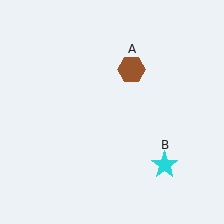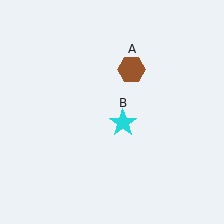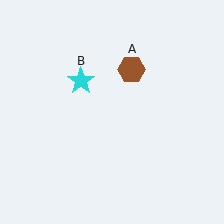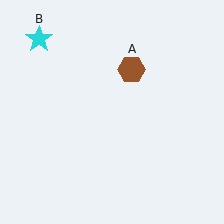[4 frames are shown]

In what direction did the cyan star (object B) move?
The cyan star (object B) moved up and to the left.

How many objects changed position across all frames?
1 object changed position: cyan star (object B).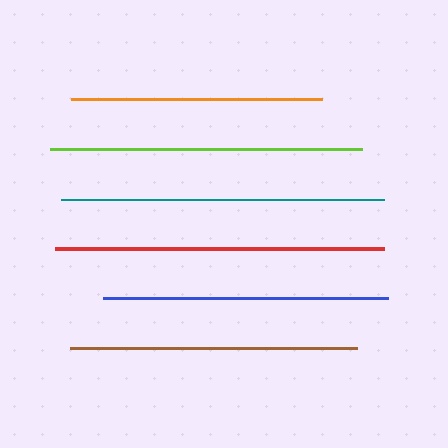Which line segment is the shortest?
The orange line is the shortest at approximately 251 pixels.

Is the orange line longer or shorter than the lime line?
The lime line is longer than the orange line.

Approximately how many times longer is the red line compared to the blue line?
The red line is approximately 1.2 times the length of the blue line.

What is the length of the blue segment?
The blue segment is approximately 285 pixels long.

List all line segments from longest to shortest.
From longest to shortest: red, teal, lime, brown, blue, orange.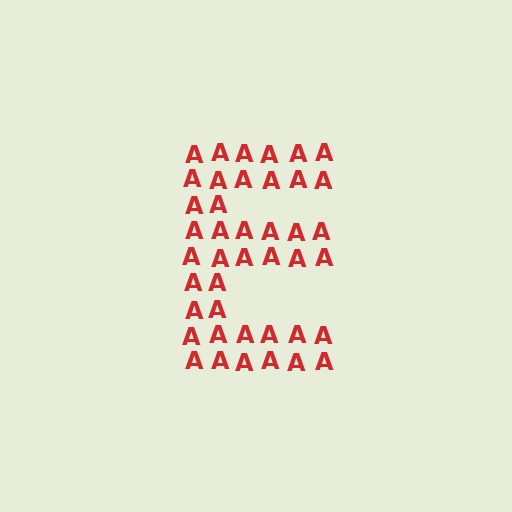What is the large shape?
The large shape is the letter E.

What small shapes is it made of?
It is made of small letter A's.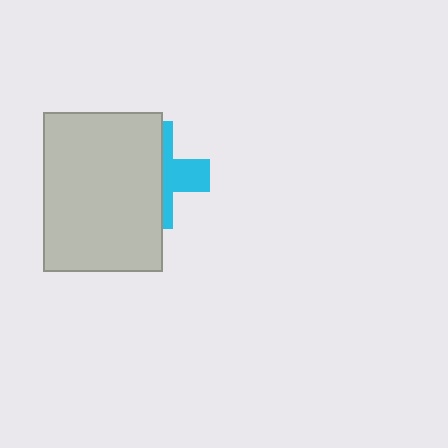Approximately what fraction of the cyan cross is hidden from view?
Roughly 63% of the cyan cross is hidden behind the light gray rectangle.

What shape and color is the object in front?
The object in front is a light gray rectangle.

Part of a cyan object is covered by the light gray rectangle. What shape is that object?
It is a cross.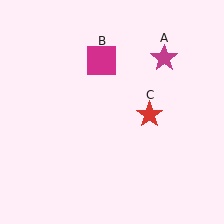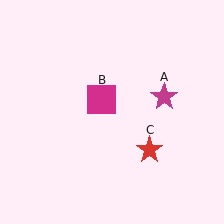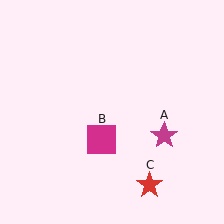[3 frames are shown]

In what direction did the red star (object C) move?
The red star (object C) moved down.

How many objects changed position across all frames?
3 objects changed position: magenta star (object A), magenta square (object B), red star (object C).